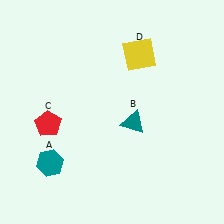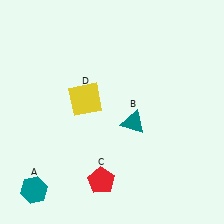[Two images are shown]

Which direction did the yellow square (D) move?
The yellow square (D) moved left.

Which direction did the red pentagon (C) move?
The red pentagon (C) moved down.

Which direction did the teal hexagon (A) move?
The teal hexagon (A) moved down.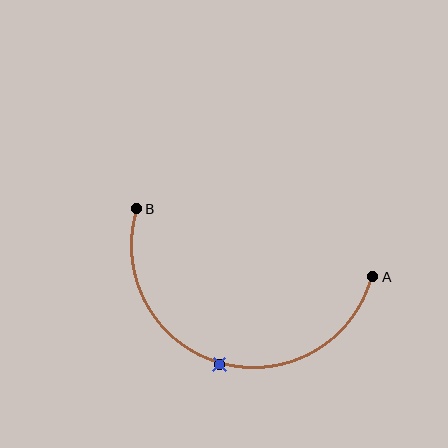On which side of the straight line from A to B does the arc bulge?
The arc bulges below the straight line connecting A and B.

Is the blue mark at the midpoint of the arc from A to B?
Yes. The blue mark lies on the arc at equal arc-length from both A and B — it is the arc midpoint.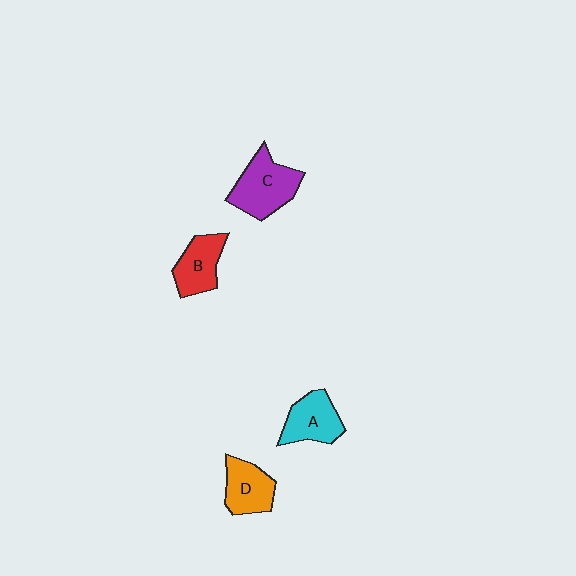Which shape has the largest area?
Shape C (purple).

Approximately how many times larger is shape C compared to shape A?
Approximately 1.3 times.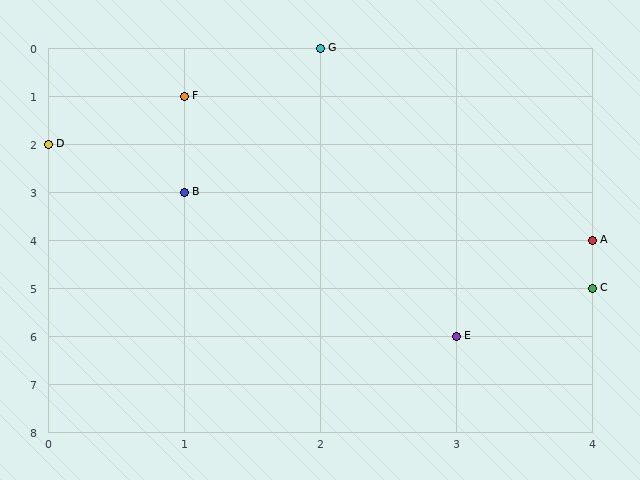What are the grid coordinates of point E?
Point E is at grid coordinates (3, 6).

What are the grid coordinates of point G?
Point G is at grid coordinates (2, 0).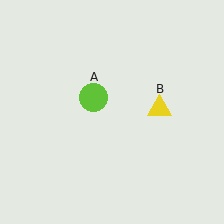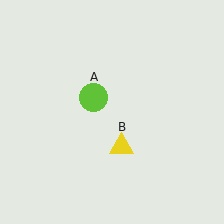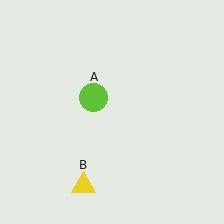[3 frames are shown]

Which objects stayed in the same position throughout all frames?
Lime circle (object A) remained stationary.